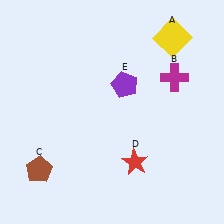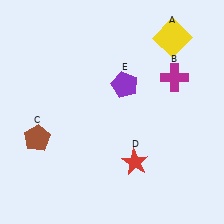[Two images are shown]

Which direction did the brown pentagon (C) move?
The brown pentagon (C) moved up.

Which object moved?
The brown pentagon (C) moved up.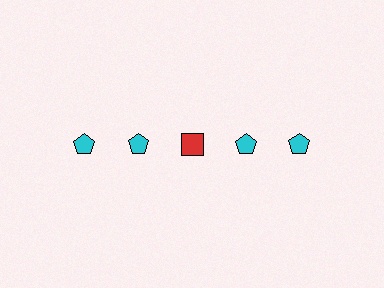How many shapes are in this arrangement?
There are 5 shapes arranged in a grid pattern.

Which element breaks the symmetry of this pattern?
The red square in the top row, center column breaks the symmetry. All other shapes are cyan pentagons.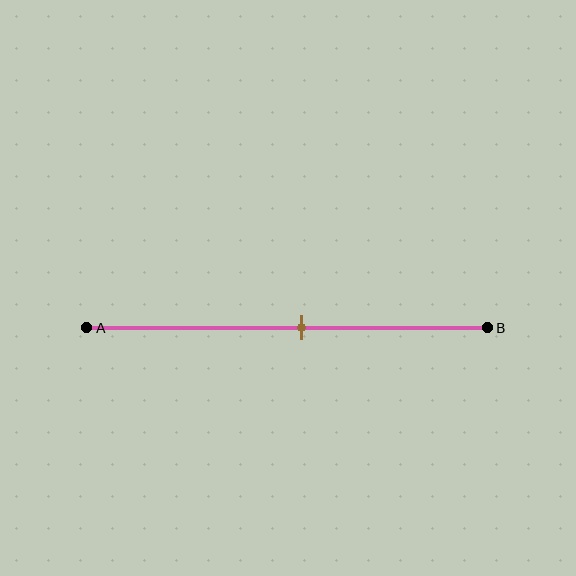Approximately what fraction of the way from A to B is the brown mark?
The brown mark is approximately 55% of the way from A to B.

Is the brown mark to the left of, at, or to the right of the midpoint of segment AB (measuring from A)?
The brown mark is to the right of the midpoint of segment AB.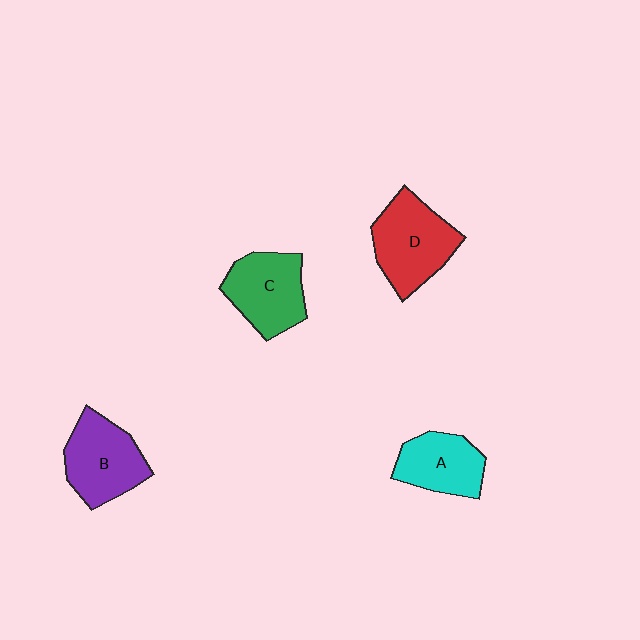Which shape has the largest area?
Shape D (red).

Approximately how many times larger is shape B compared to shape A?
Approximately 1.2 times.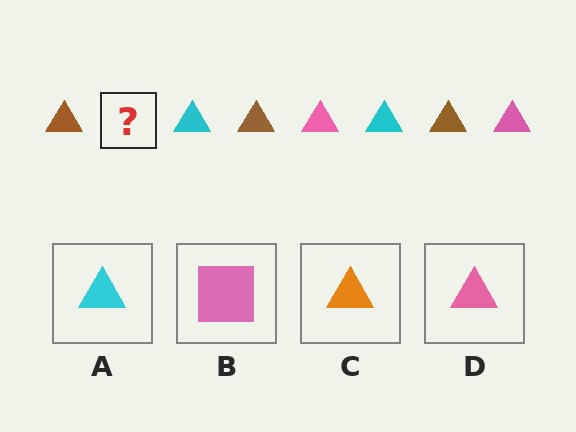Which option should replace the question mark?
Option D.